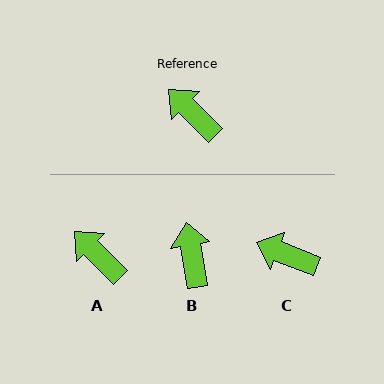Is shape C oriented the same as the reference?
No, it is off by about 24 degrees.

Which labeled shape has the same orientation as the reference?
A.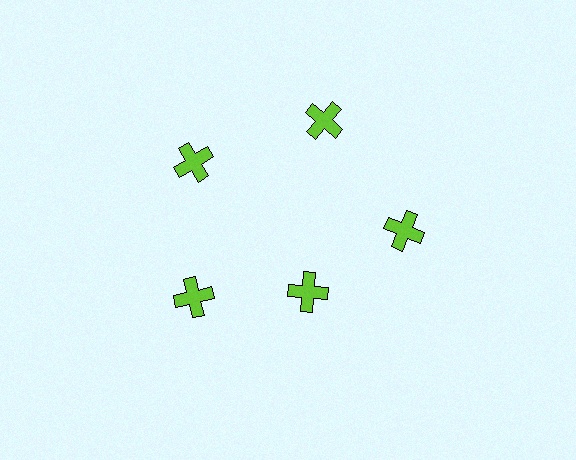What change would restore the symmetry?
The symmetry would be restored by moving it outward, back onto the ring so that all 5 crosses sit at equal angles and equal distance from the center.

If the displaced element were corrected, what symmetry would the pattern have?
It would have 5-fold rotational symmetry — the pattern would map onto itself every 72 degrees.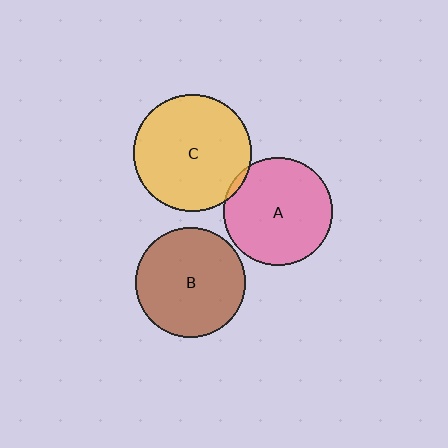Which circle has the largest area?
Circle C (yellow).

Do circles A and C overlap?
Yes.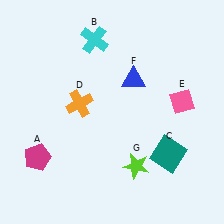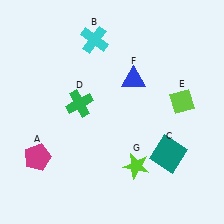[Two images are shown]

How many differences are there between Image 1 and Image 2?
There are 2 differences between the two images.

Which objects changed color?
D changed from orange to green. E changed from pink to lime.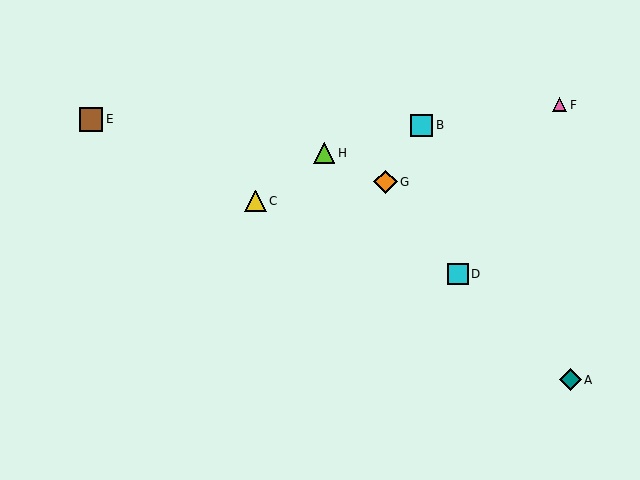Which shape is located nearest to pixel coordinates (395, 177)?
The orange diamond (labeled G) at (386, 182) is nearest to that location.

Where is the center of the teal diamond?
The center of the teal diamond is at (570, 380).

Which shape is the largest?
The brown square (labeled E) is the largest.